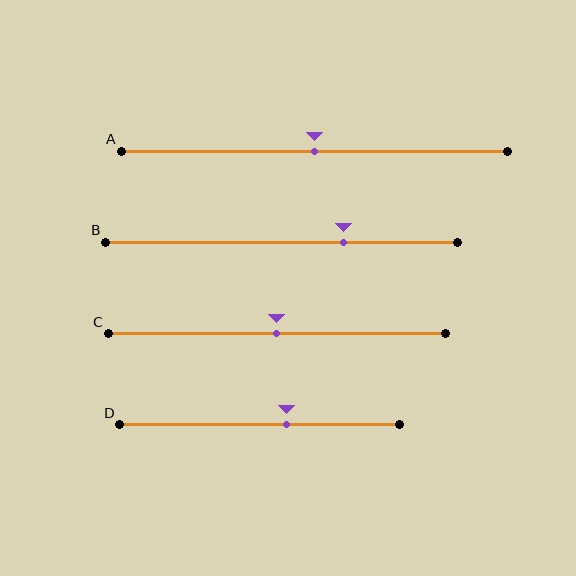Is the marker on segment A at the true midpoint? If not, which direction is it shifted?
Yes, the marker on segment A is at the true midpoint.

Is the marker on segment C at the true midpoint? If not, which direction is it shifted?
Yes, the marker on segment C is at the true midpoint.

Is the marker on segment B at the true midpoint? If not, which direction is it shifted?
No, the marker on segment B is shifted to the right by about 17% of the segment length.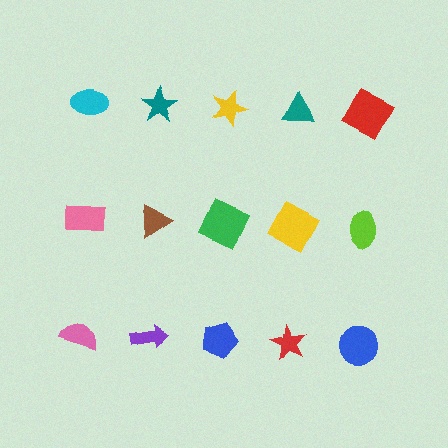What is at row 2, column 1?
A pink rectangle.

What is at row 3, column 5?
A blue circle.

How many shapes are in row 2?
5 shapes.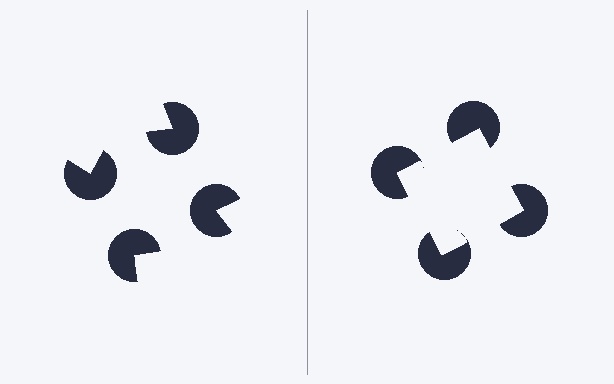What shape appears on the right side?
An illusory square.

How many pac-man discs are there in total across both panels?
8 — 4 on each side.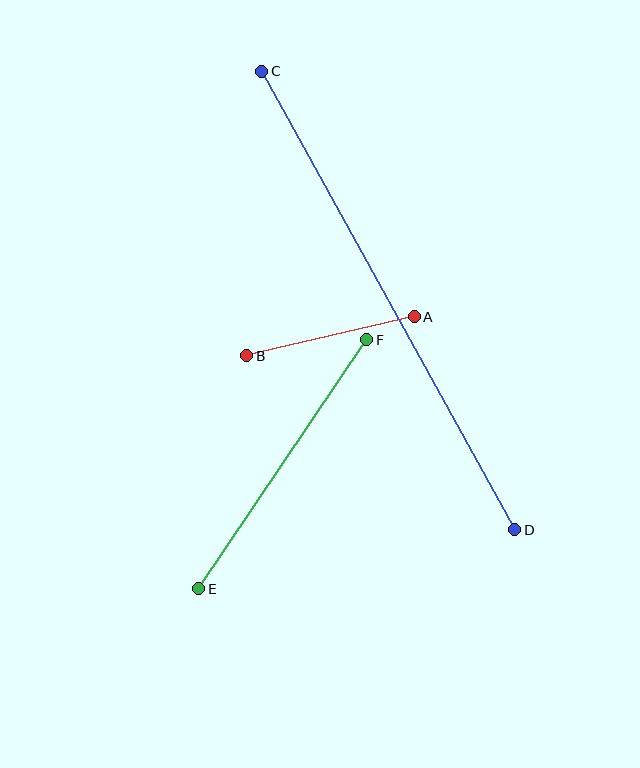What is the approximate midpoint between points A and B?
The midpoint is at approximately (331, 336) pixels.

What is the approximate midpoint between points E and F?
The midpoint is at approximately (283, 464) pixels.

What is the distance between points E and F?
The distance is approximately 300 pixels.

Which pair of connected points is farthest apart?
Points C and D are farthest apart.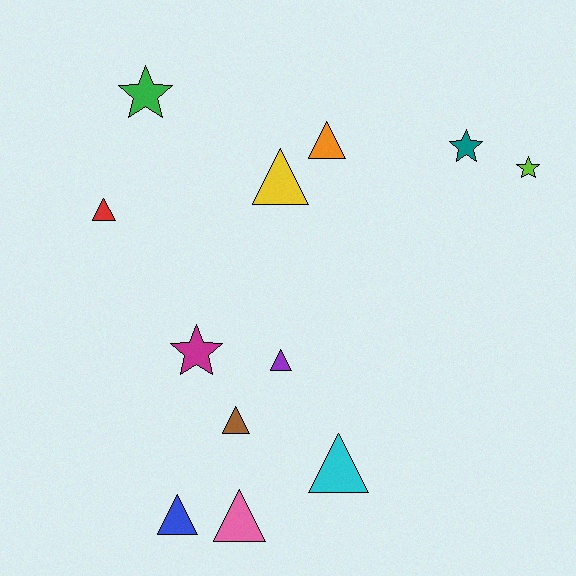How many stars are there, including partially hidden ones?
There are 4 stars.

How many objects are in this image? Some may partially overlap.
There are 12 objects.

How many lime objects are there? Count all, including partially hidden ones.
There is 1 lime object.